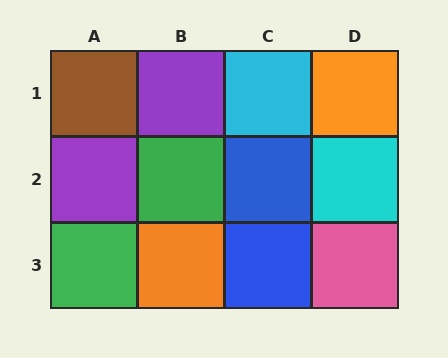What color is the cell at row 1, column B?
Purple.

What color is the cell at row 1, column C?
Cyan.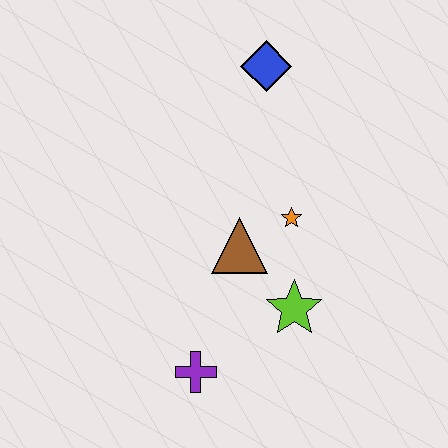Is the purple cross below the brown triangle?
Yes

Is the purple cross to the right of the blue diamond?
No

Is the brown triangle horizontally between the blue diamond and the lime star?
No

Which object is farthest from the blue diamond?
The purple cross is farthest from the blue diamond.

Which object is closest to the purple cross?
The lime star is closest to the purple cross.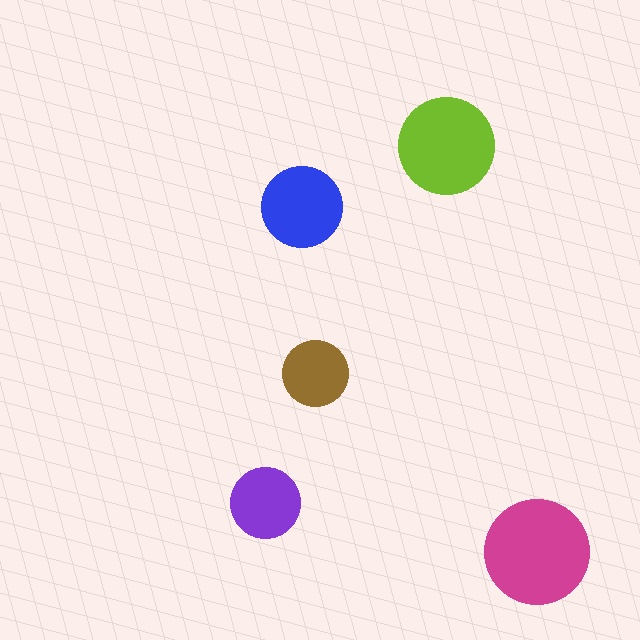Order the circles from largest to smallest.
the magenta one, the lime one, the blue one, the purple one, the brown one.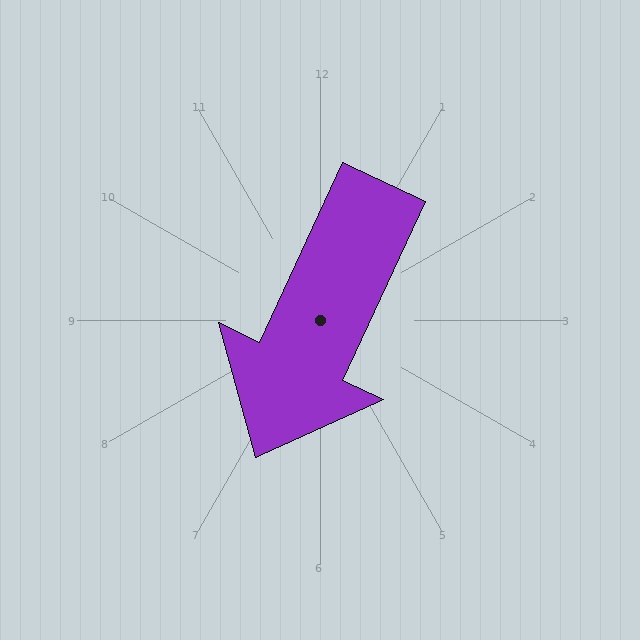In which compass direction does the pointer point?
Southwest.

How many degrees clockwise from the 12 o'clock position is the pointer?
Approximately 205 degrees.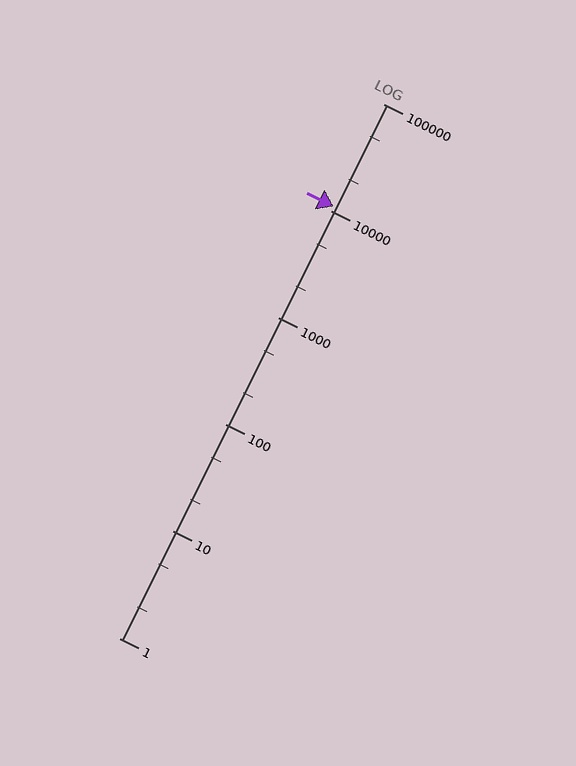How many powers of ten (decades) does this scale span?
The scale spans 5 decades, from 1 to 100000.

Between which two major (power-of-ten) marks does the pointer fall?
The pointer is between 10000 and 100000.